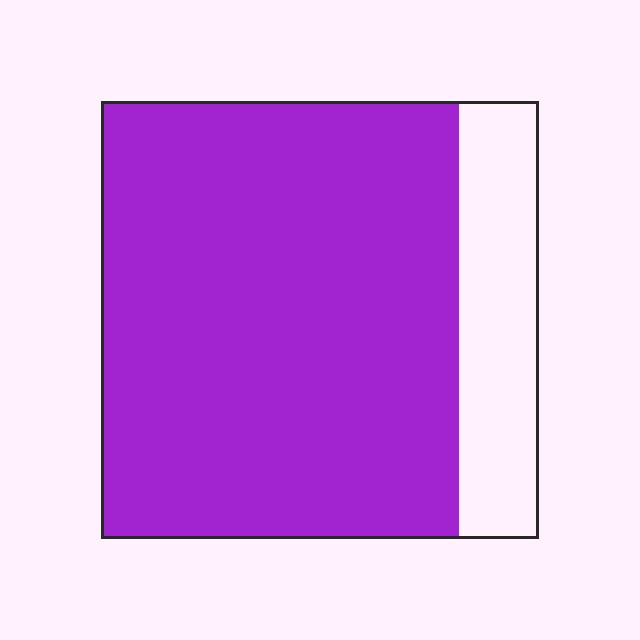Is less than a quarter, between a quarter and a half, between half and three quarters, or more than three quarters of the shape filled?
More than three quarters.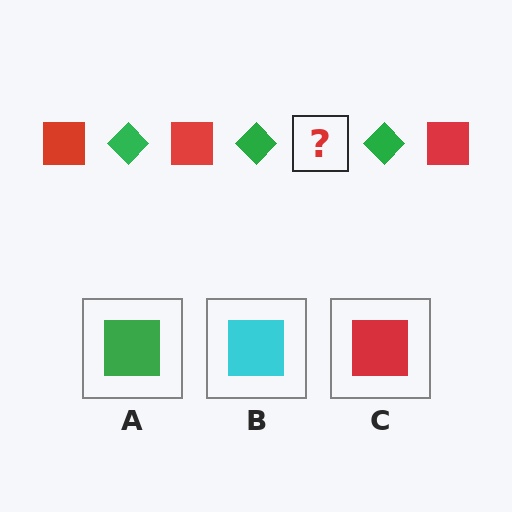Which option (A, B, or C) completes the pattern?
C.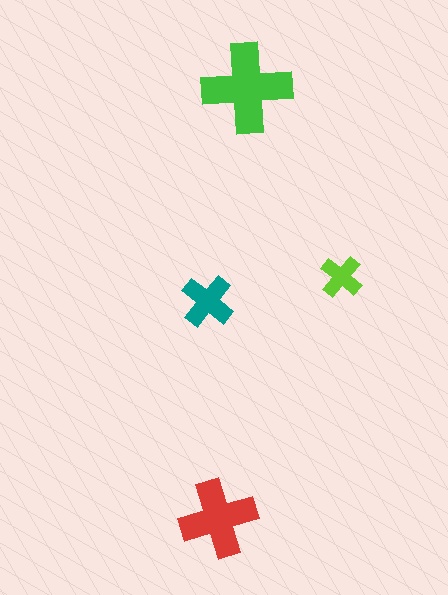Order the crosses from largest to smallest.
the green one, the red one, the teal one, the lime one.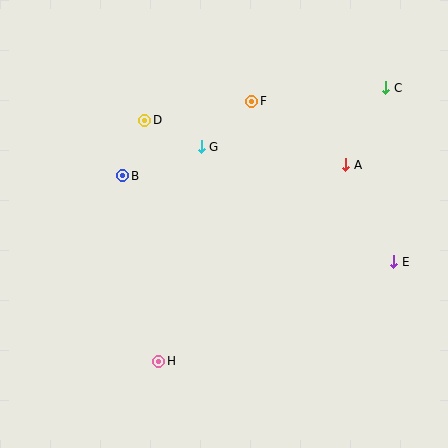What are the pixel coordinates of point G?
Point G is at (201, 147).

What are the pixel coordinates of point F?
Point F is at (252, 101).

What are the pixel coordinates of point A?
Point A is at (346, 165).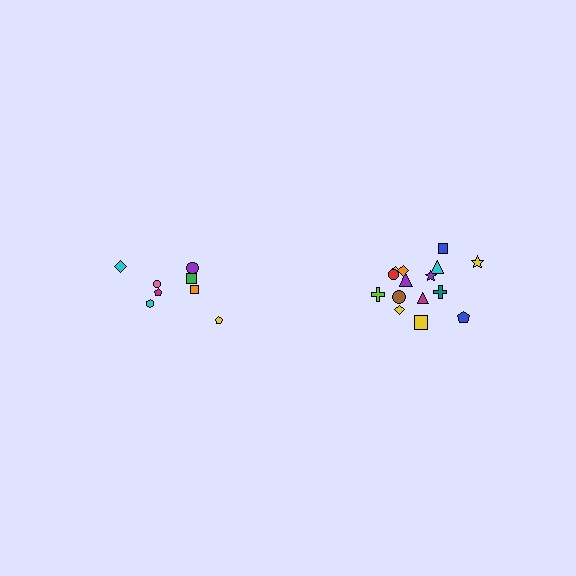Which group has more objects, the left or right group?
The right group.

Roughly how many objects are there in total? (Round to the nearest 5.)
Roughly 25 objects in total.